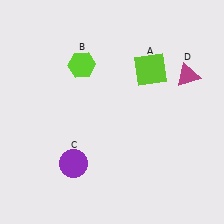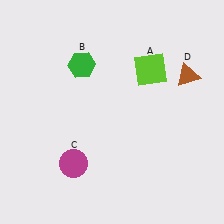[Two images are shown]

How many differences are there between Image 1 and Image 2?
There are 3 differences between the two images.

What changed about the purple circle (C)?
In Image 1, C is purple. In Image 2, it changed to magenta.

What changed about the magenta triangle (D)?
In Image 1, D is magenta. In Image 2, it changed to brown.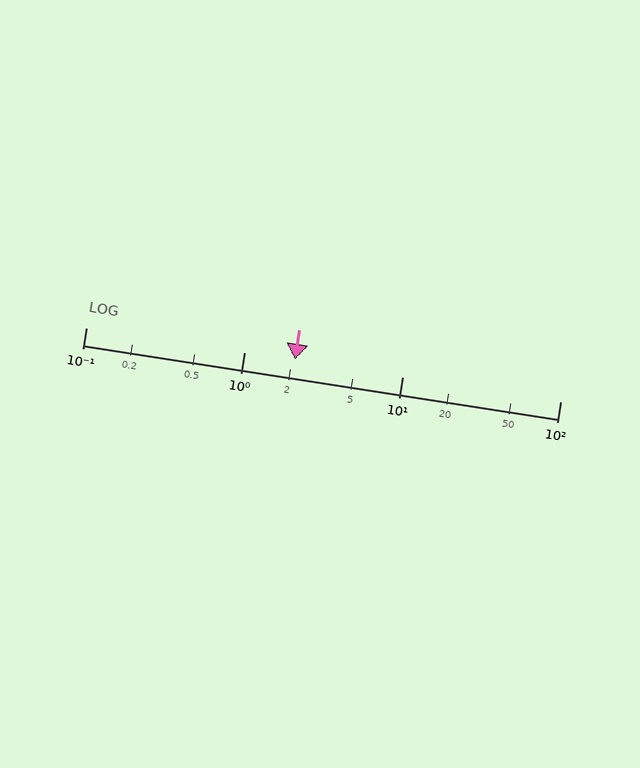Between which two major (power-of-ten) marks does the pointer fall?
The pointer is between 1 and 10.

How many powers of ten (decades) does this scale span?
The scale spans 3 decades, from 0.1 to 100.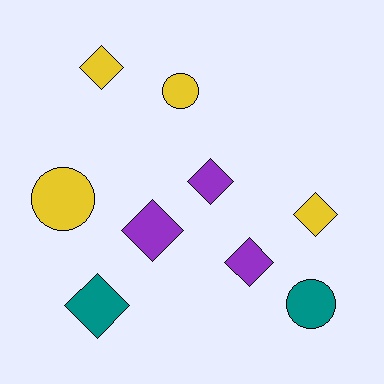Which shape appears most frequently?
Diamond, with 6 objects.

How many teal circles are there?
There is 1 teal circle.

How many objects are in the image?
There are 9 objects.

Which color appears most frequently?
Yellow, with 4 objects.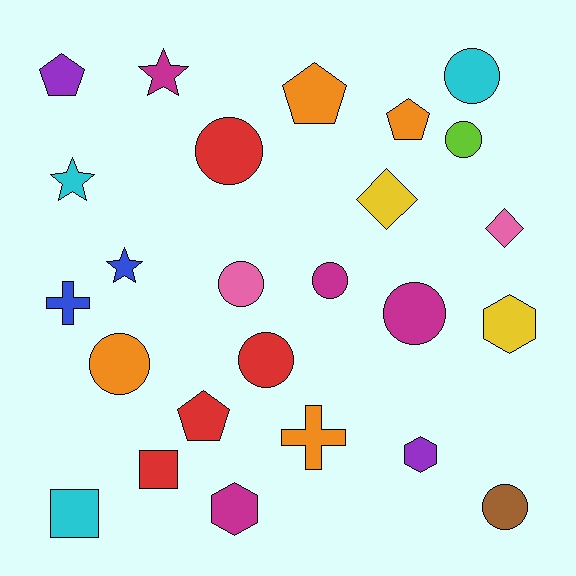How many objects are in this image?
There are 25 objects.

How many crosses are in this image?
There are 2 crosses.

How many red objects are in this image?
There are 4 red objects.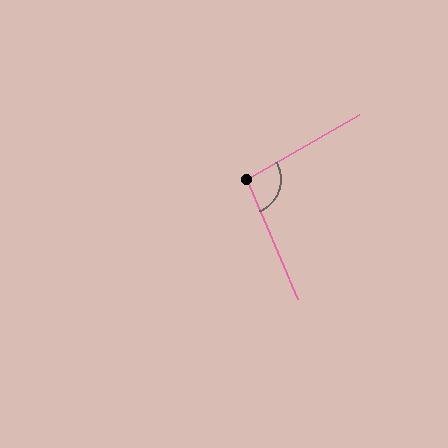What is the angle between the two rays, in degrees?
Approximately 97 degrees.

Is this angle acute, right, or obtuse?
It is obtuse.